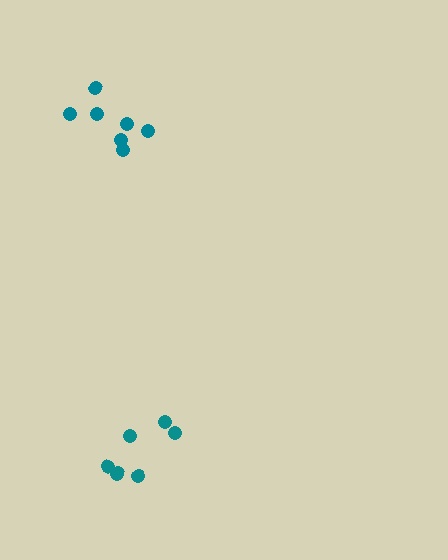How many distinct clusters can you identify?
There are 2 distinct clusters.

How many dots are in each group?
Group 1: 6 dots, Group 2: 7 dots (13 total).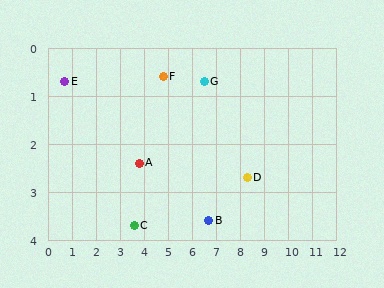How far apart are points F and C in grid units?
Points F and C are about 3.3 grid units apart.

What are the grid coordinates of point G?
Point G is at approximately (6.5, 0.7).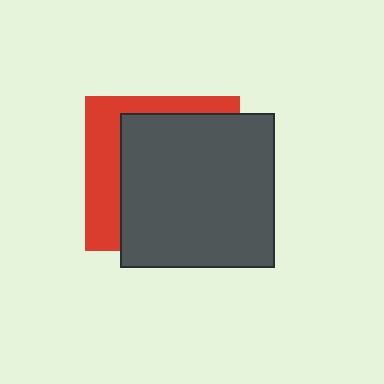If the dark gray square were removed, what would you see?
You would see the complete red square.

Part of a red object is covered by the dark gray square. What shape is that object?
It is a square.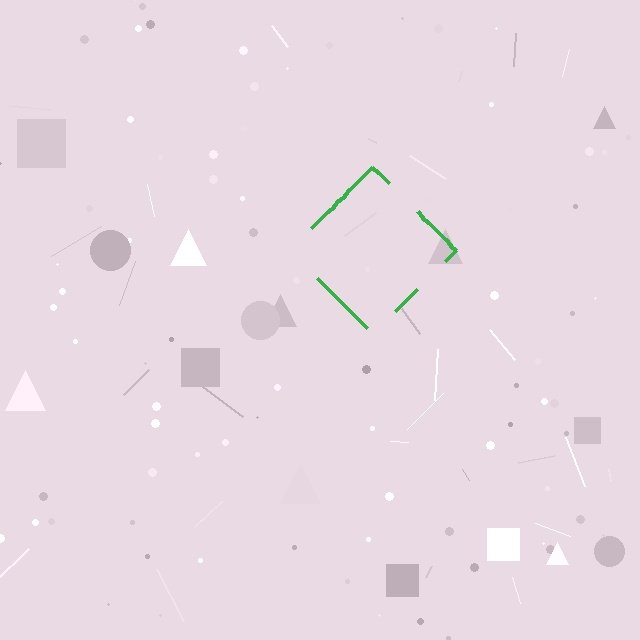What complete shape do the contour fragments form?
The contour fragments form a diamond.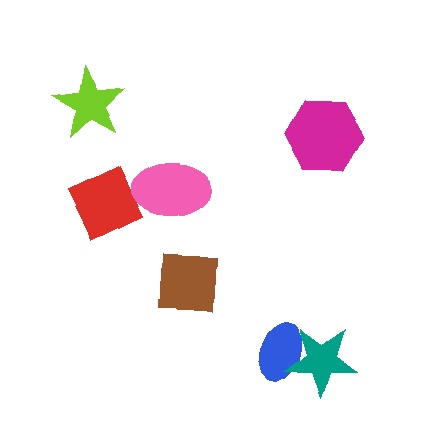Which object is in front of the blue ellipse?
The teal star is in front of the blue ellipse.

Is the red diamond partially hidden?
Yes, it is partially covered by another shape.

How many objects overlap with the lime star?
0 objects overlap with the lime star.